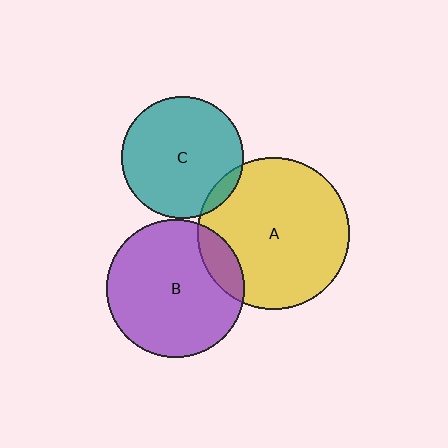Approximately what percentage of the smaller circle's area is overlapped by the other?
Approximately 15%.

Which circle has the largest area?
Circle A (yellow).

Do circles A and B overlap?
Yes.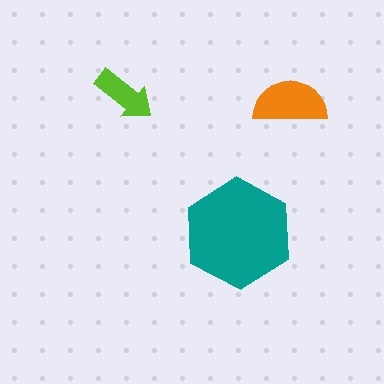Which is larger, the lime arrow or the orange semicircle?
The orange semicircle.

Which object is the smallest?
The lime arrow.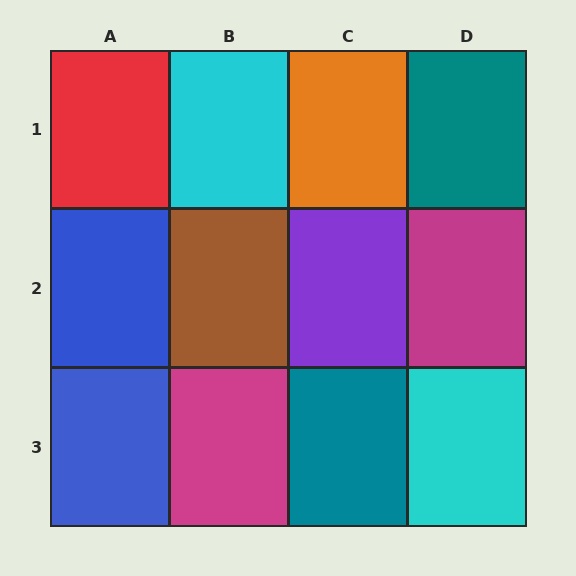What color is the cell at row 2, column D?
Magenta.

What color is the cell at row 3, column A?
Blue.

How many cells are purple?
1 cell is purple.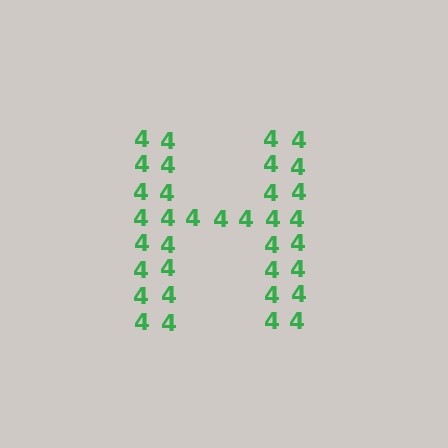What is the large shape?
The large shape is the letter H.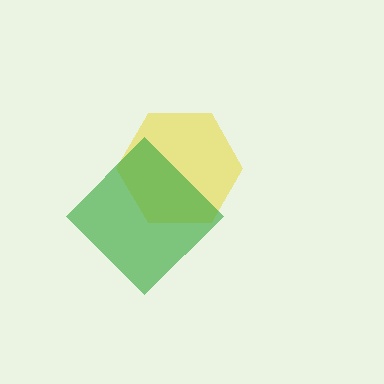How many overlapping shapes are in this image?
There are 2 overlapping shapes in the image.